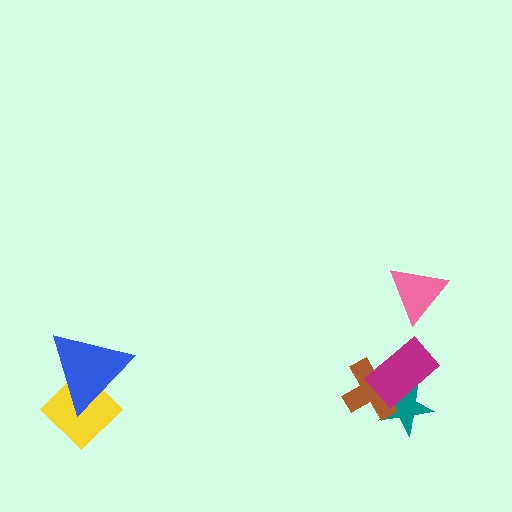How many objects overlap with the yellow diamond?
1 object overlaps with the yellow diamond.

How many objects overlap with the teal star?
2 objects overlap with the teal star.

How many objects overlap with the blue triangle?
1 object overlaps with the blue triangle.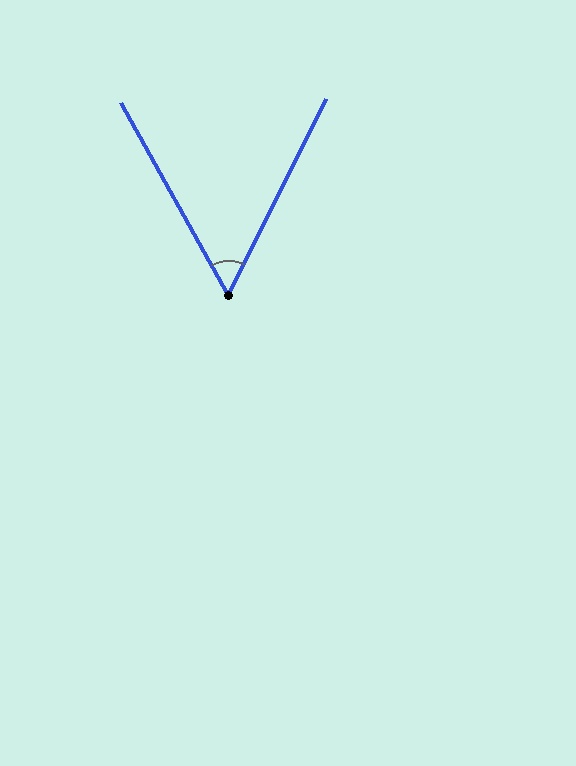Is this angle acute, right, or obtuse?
It is acute.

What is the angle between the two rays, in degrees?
Approximately 55 degrees.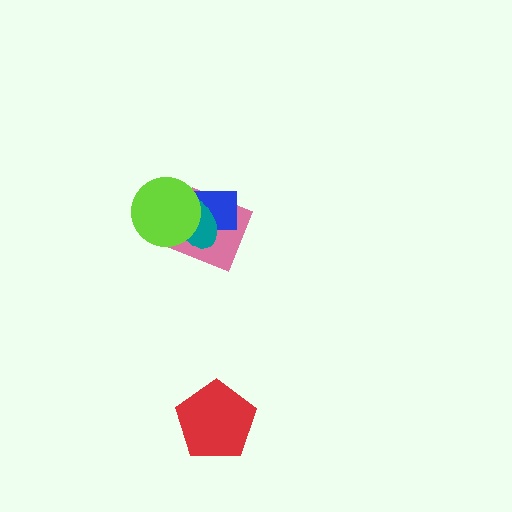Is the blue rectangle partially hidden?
Yes, it is partially covered by another shape.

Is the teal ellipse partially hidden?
Yes, it is partially covered by another shape.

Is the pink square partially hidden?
Yes, it is partially covered by another shape.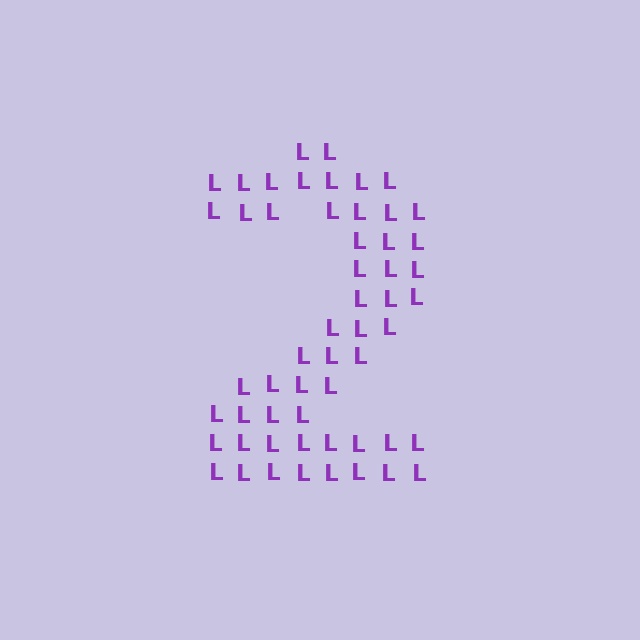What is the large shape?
The large shape is the digit 2.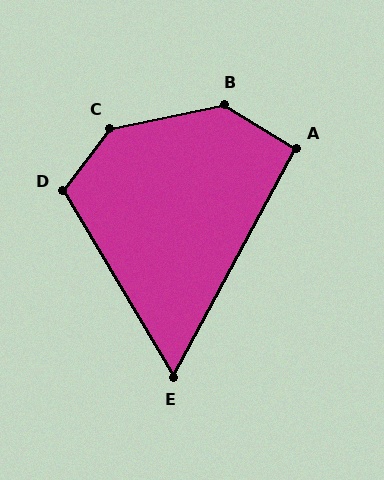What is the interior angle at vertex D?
Approximately 112 degrees (obtuse).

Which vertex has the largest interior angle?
C, at approximately 139 degrees.